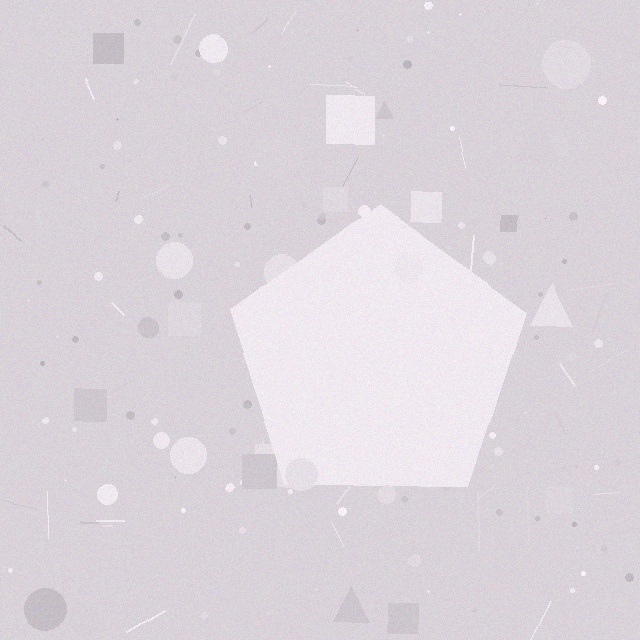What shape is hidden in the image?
A pentagon is hidden in the image.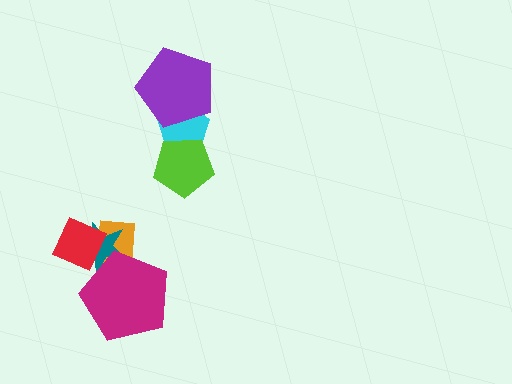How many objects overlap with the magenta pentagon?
2 objects overlap with the magenta pentagon.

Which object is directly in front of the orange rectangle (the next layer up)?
The teal star is directly in front of the orange rectangle.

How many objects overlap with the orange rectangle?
3 objects overlap with the orange rectangle.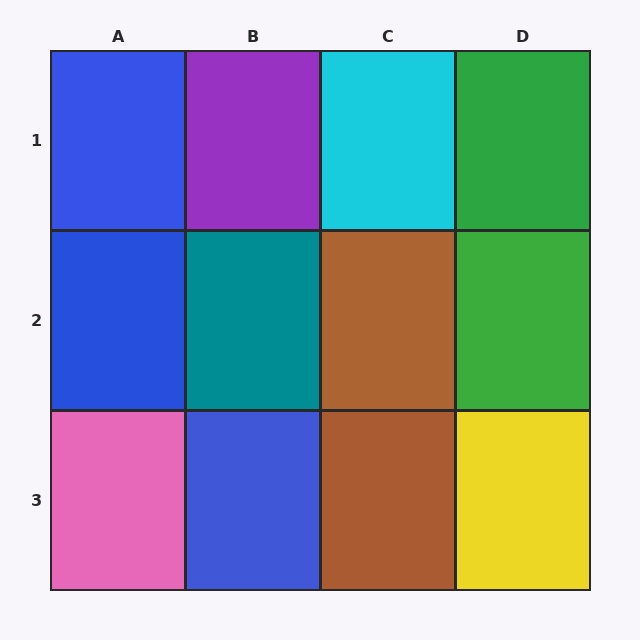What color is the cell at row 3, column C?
Brown.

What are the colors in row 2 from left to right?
Blue, teal, brown, green.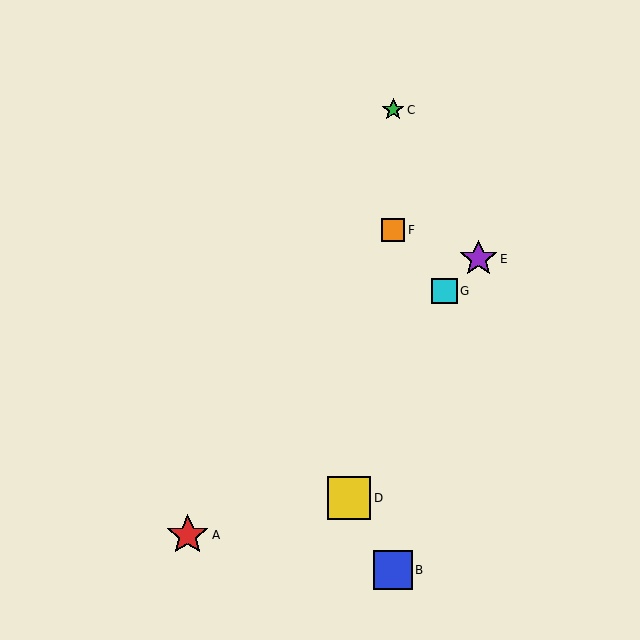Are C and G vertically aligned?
No, C is at x≈393 and G is at x≈444.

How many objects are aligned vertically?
3 objects (B, C, F) are aligned vertically.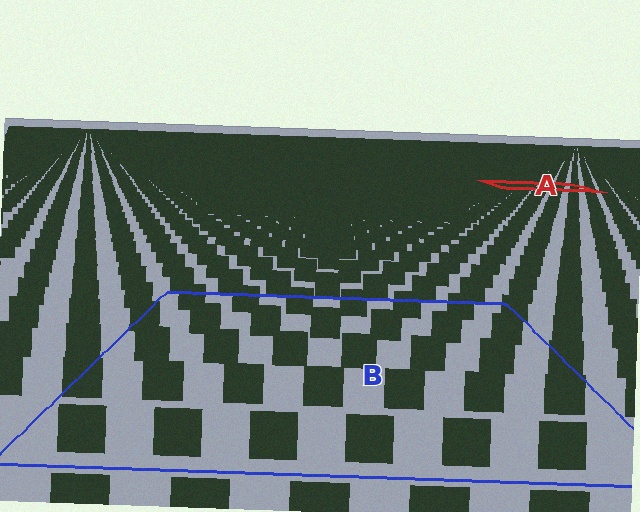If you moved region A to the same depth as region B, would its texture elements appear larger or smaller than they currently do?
They would appear larger. At a closer depth, the same texture elements are projected at a bigger on-screen size.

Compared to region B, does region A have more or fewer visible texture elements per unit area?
Region A has more texture elements per unit area — they are packed more densely because it is farther away.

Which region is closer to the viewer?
Region B is closer. The texture elements there are larger and more spread out.